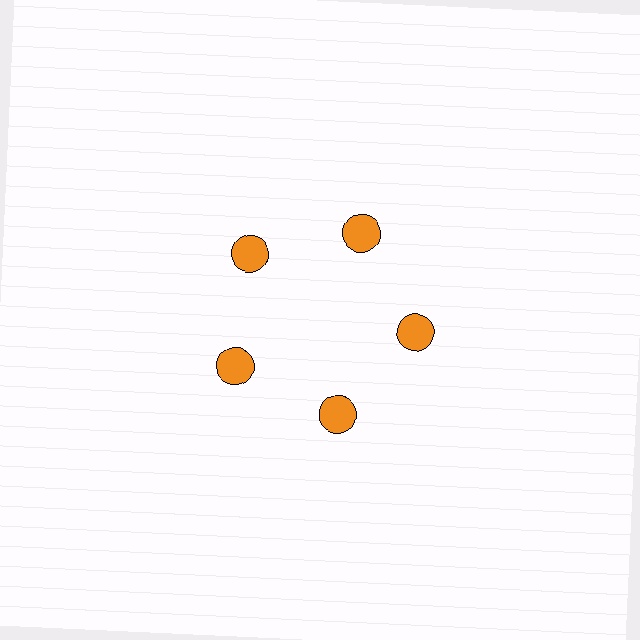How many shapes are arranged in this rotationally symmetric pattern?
There are 5 shapes, arranged in 5 groups of 1.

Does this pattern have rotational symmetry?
Yes, this pattern has 5-fold rotational symmetry. It looks the same after rotating 72 degrees around the center.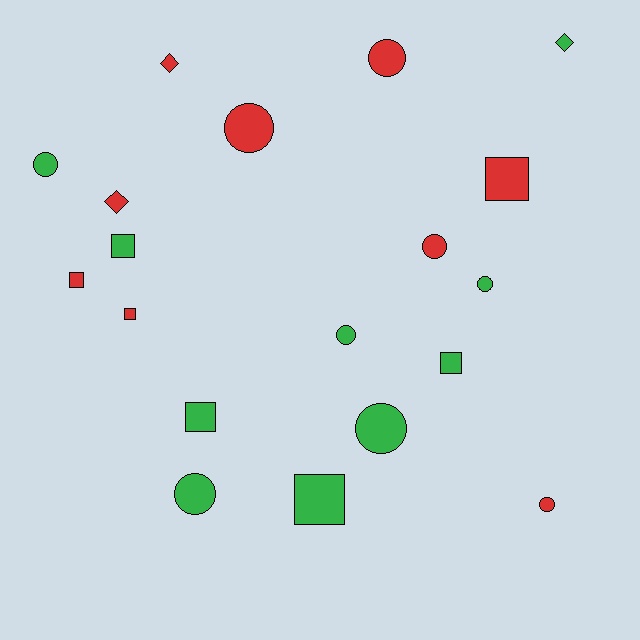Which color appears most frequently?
Green, with 10 objects.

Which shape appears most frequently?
Circle, with 9 objects.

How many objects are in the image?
There are 19 objects.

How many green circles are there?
There are 5 green circles.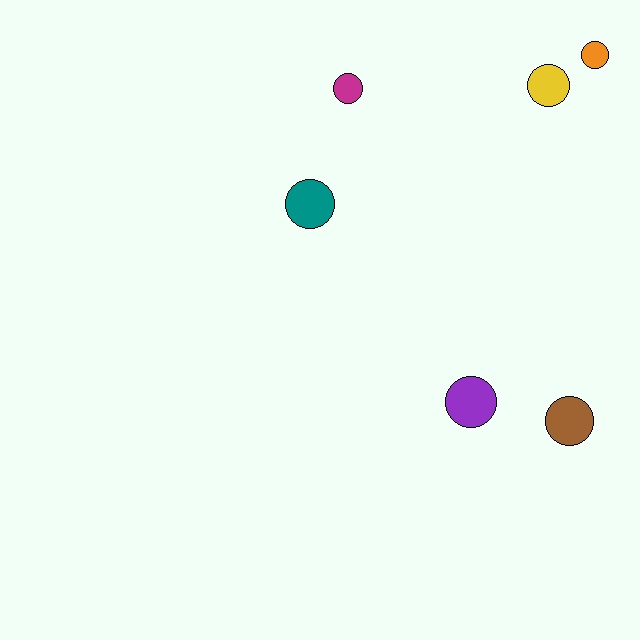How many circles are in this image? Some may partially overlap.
There are 6 circles.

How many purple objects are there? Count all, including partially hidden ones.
There is 1 purple object.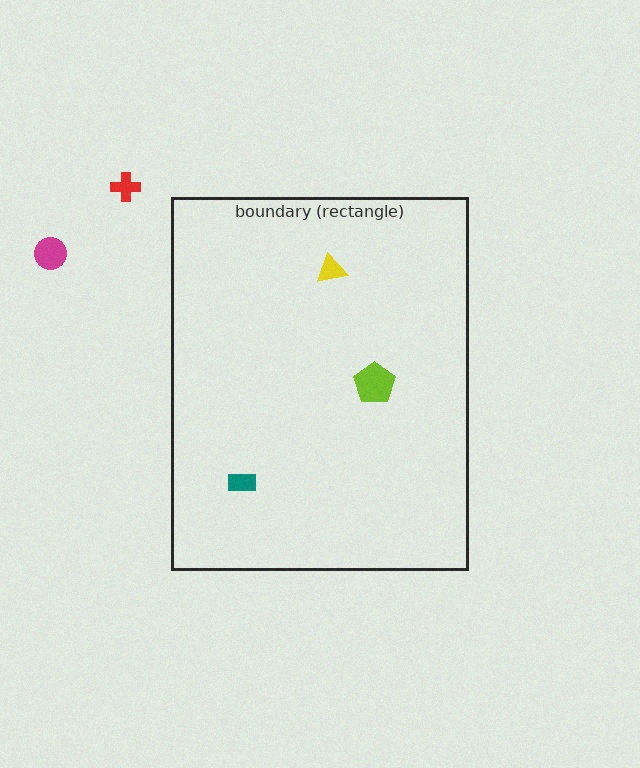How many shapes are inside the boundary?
3 inside, 2 outside.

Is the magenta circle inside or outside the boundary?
Outside.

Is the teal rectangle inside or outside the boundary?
Inside.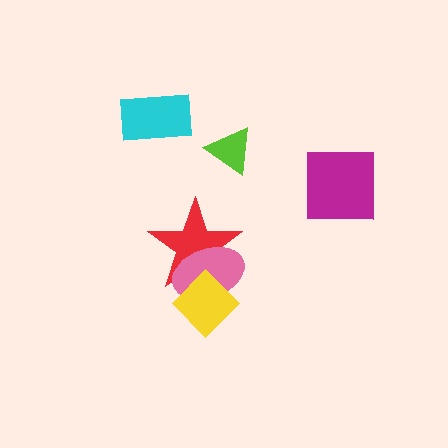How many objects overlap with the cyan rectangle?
0 objects overlap with the cyan rectangle.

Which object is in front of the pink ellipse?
The yellow diamond is in front of the pink ellipse.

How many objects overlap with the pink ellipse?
2 objects overlap with the pink ellipse.